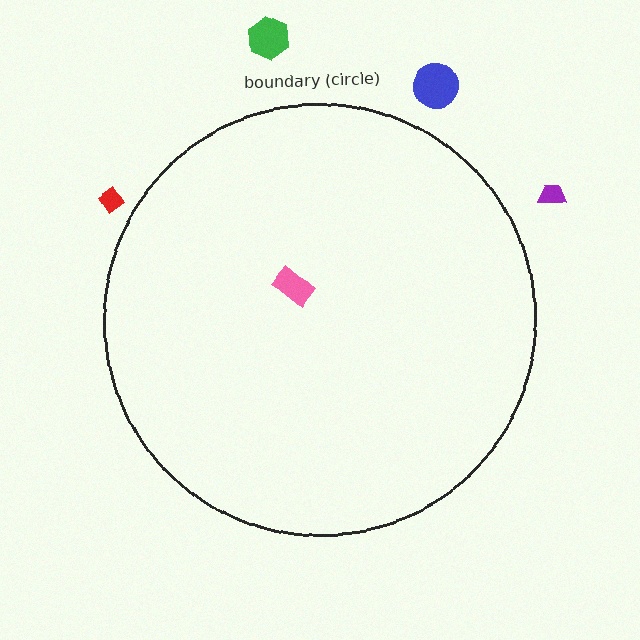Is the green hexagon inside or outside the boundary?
Outside.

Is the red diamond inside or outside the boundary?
Outside.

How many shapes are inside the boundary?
1 inside, 4 outside.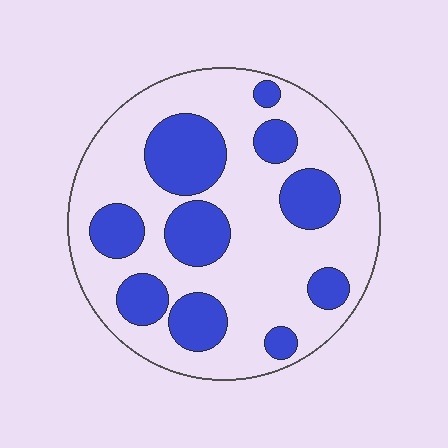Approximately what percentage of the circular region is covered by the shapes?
Approximately 30%.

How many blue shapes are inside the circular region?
10.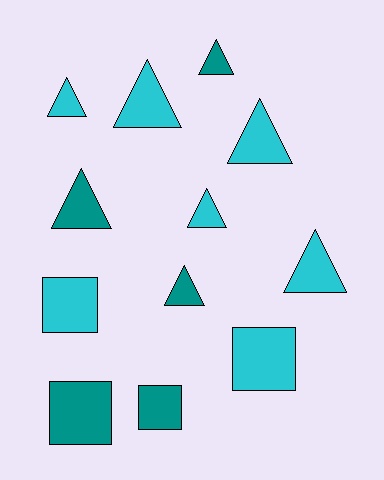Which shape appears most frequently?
Triangle, with 8 objects.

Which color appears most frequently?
Cyan, with 7 objects.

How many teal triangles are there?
There are 3 teal triangles.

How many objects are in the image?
There are 12 objects.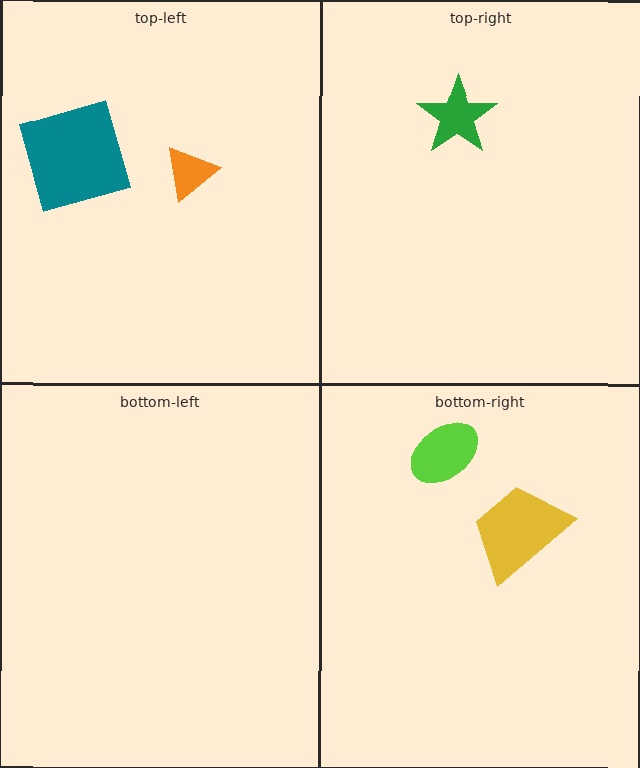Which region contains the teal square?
The top-left region.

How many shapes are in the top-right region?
1.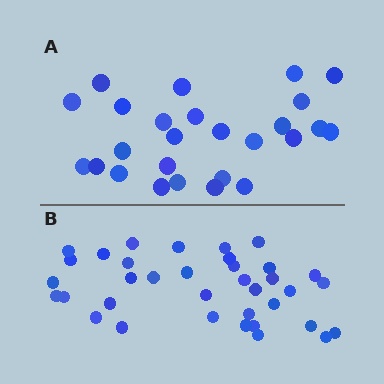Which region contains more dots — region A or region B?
Region B (the bottom region) has more dots.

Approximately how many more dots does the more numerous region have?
Region B has roughly 10 or so more dots than region A.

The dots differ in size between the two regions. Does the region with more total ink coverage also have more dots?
No. Region A has more total ink coverage because its dots are larger, but region B actually contains more individual dots. Total area can be misleading — the number of items is what matters here.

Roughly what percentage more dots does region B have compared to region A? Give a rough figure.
About 40% more.